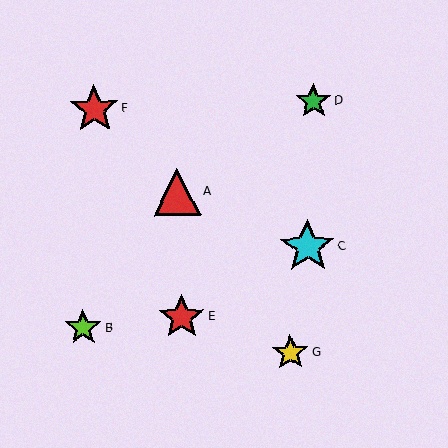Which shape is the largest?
The cyan star (labeled C) is the largest.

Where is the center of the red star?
The center of the red star is at (94, 109).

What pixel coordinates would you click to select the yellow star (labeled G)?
Click at (290, 353) to select the yellow star G.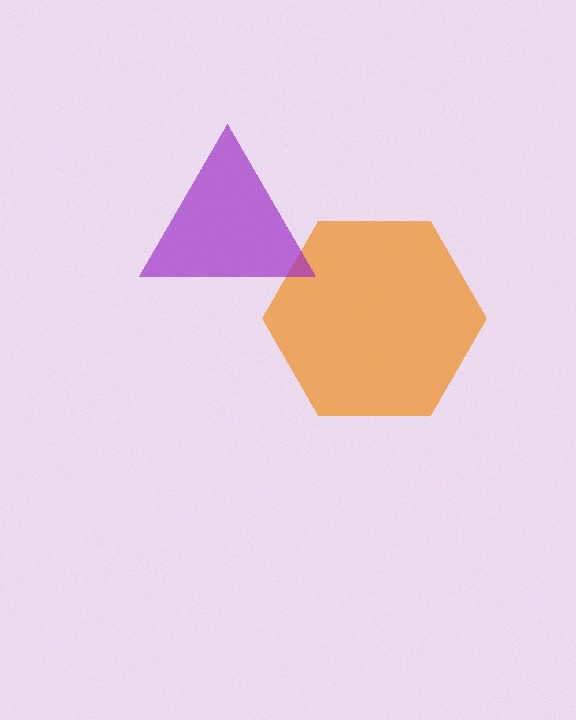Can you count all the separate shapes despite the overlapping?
Yes, there are 2 separate shapes.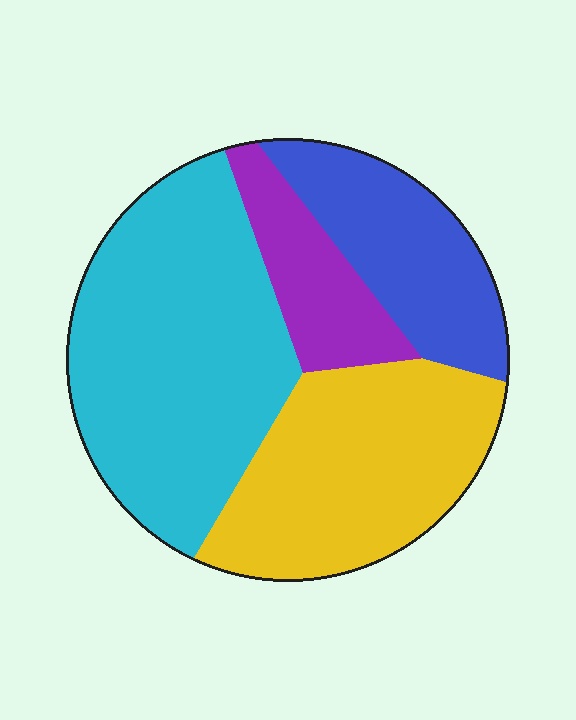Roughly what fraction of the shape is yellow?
Yellow takes up about one third (1/3) of the shape.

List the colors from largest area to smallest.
From largest to smallest: cyan, yellow, blue, purple.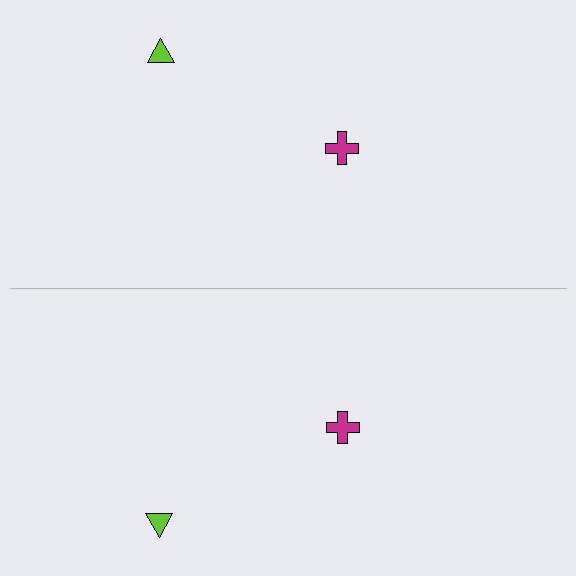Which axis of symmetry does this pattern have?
The pattern has a horizontal axis of symmetry running through the center of the image.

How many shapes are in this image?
There are 4 shapes in this image.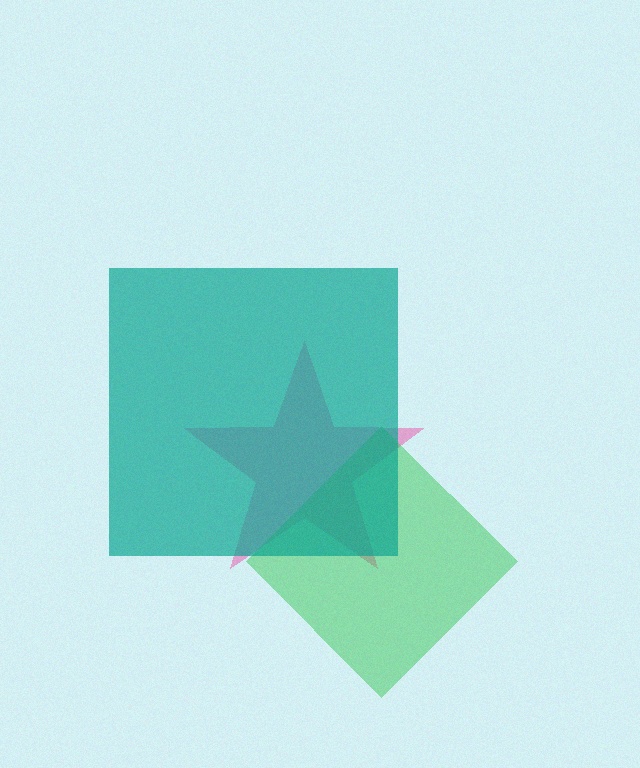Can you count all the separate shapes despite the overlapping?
Yes, there are 3 separate shapes.